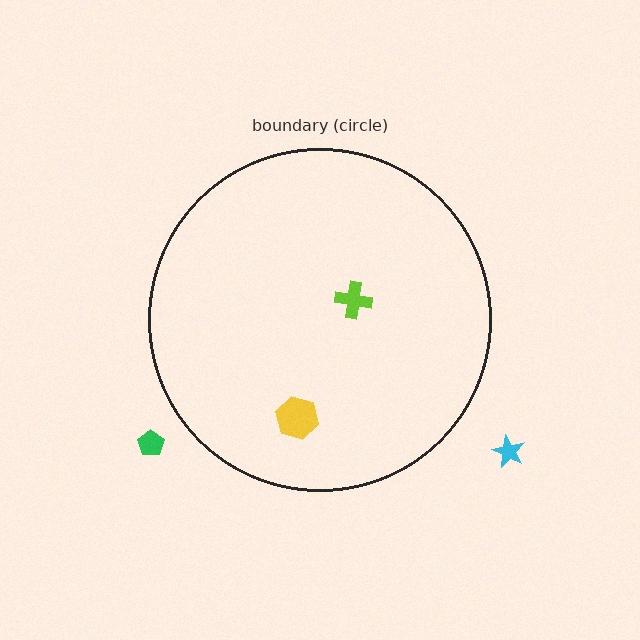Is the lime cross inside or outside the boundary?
Inside.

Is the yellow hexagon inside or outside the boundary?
Inside.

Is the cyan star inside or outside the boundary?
Outside.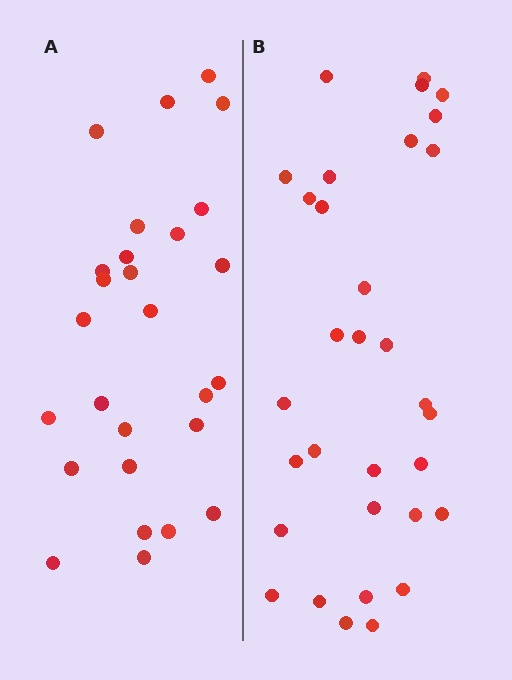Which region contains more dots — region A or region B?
Region B (the right region) has more dots.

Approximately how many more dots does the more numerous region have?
Region B has about 5 more dots than region A.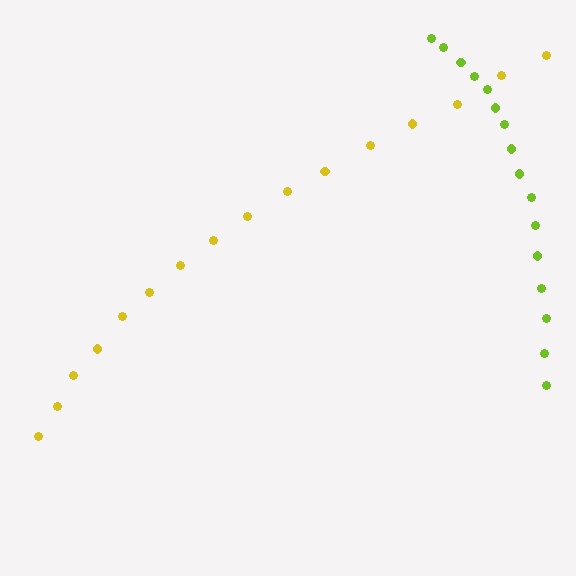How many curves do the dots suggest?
There are 2 distinct paths.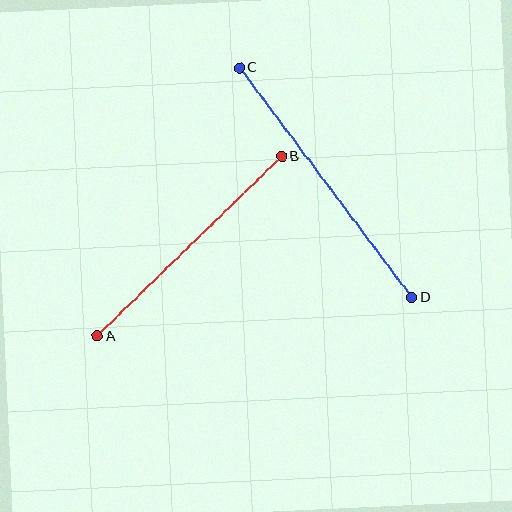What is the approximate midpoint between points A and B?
The midpoint is at approximately (189, 246) pixels.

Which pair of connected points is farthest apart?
Points C and D are farthest apart.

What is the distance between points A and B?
The distance is approximately 257 pixels.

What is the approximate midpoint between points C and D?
The midpoint is at approximately (326, 183) pixels.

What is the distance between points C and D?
The distance is approximately 287 pixels.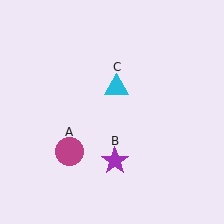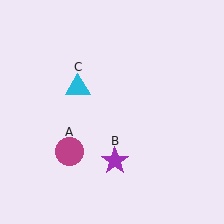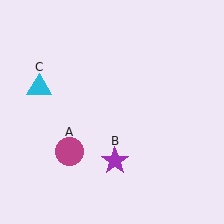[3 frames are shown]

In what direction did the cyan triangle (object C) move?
The cyan triangle (object C) moved left.